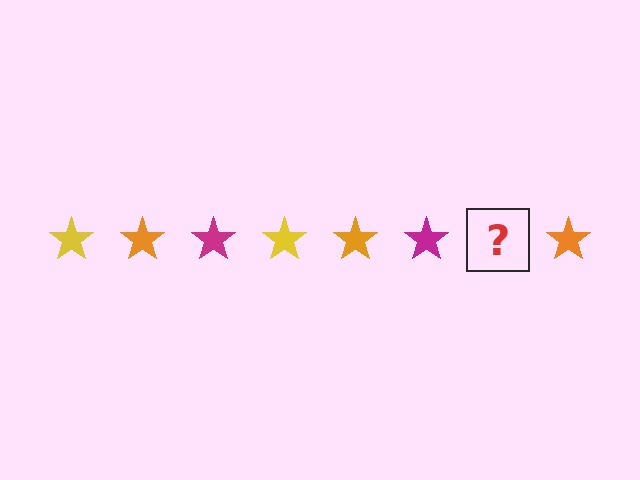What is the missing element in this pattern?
The missing element is a yellow star.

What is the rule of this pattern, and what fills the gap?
The rule is that the pattern cycles through yellow, orange, magenta stars. The gap should be filled with a yellow star.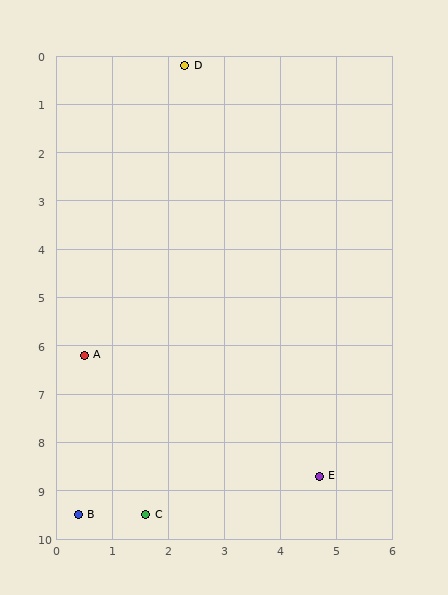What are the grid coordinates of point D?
Point D is at approximately (2.3, 0.2).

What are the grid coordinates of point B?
Point B is at approximately (0.4, 9.5).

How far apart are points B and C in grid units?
Points B and C are about 1.2 grid units apart.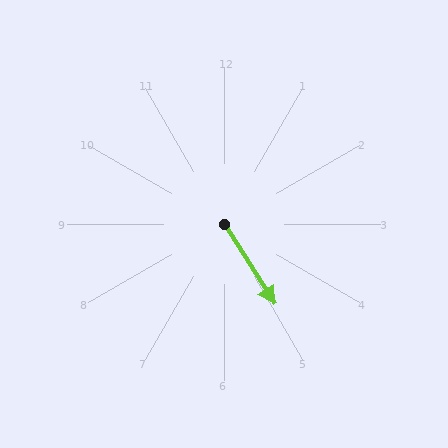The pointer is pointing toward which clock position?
Roughly 5 o'clock.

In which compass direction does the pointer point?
Southeast.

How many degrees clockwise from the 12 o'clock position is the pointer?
Approximately 148 degrees.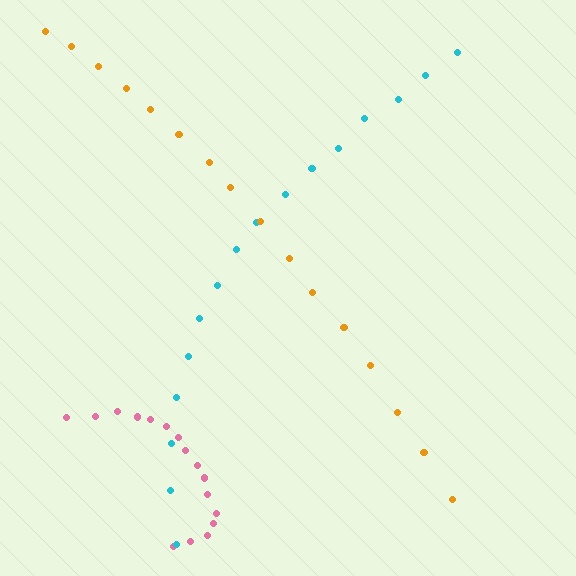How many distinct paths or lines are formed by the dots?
There are 3 distinct paths.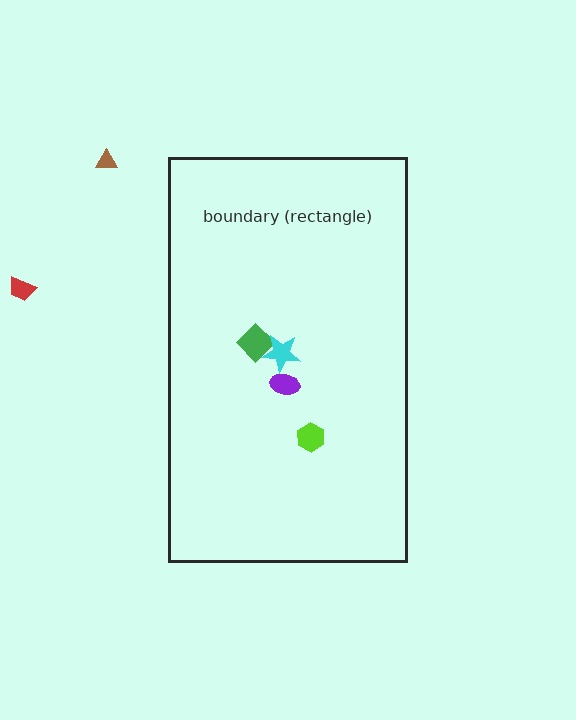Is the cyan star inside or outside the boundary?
Inside.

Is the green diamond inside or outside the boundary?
Inside.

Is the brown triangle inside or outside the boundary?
Outside.